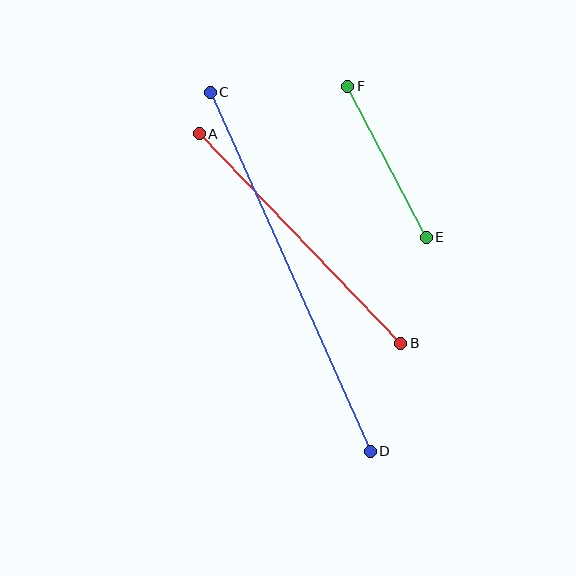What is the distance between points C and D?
The distance is approximately 393 pixels.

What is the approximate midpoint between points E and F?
The midpoint is at approximately (387, 162) pixels.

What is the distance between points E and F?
The distance is approximately 170 pixels.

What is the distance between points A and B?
The distance is approximately 291 pixels.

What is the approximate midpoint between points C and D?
The midpoint is at approximately (290, 272) pixels.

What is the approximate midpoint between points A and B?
The midpoint is at approximately (300, 239) pixels.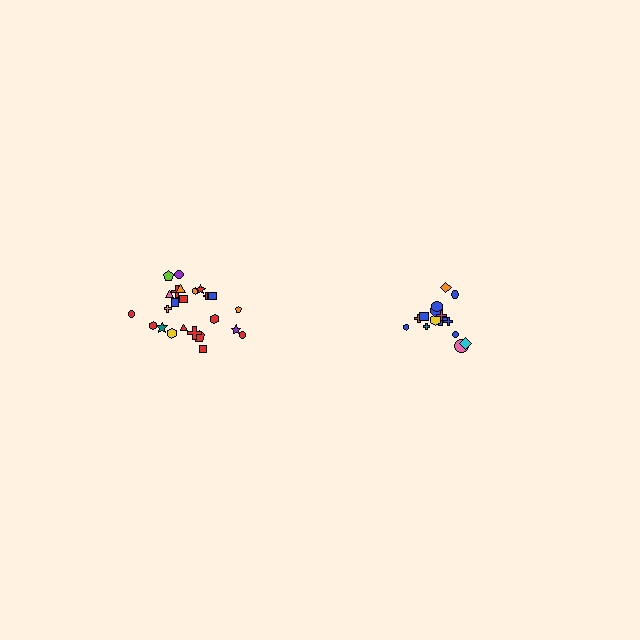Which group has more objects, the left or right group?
The left group.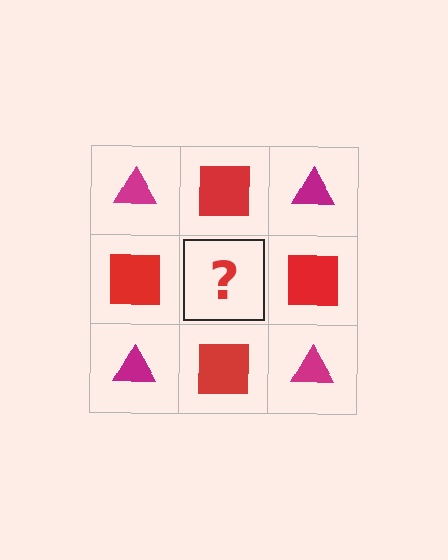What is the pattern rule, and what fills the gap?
The rule is that it alternates magenta triangle and red square in a checkerboard pattern. The gap should be filled with a magenta triangle.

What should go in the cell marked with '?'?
The missing cell should contain a magenta triangle.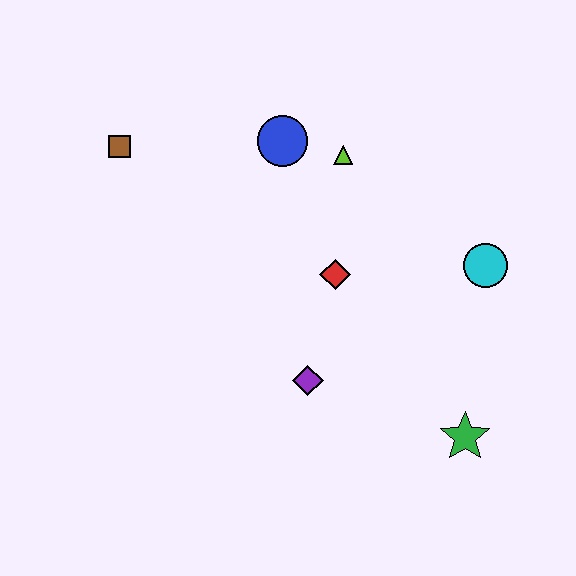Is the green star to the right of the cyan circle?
No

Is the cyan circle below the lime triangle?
Yes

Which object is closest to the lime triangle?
The blue circle is closest to the lime triangle.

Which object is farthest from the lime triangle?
The green star is farthest from the lime triangle.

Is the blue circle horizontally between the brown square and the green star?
Yes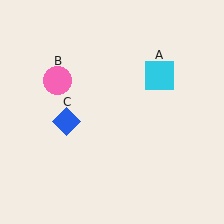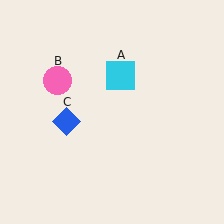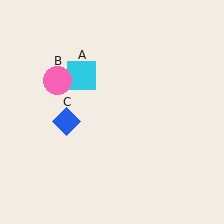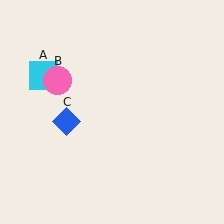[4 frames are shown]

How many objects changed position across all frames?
1 object changed position: cyan square (object A).